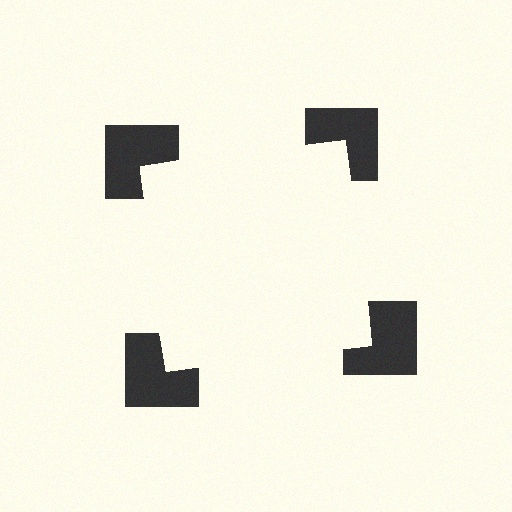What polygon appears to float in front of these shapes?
An illusory square — its edges are inferred from the aligned wedge cuts in the notched squares, not physically drawn.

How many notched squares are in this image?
There are 4 — one at each vertex of the illusory square.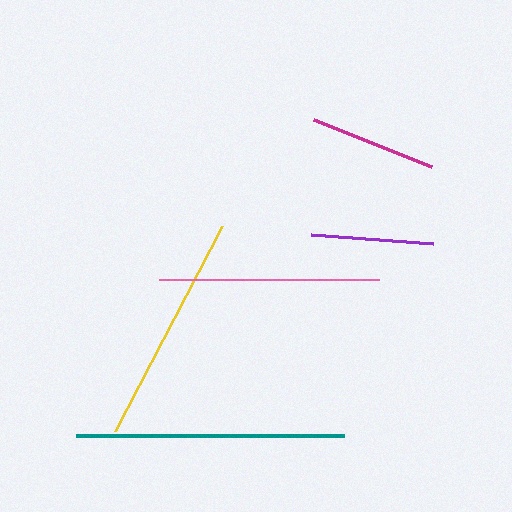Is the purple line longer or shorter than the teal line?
The teal line is longer than the purple line.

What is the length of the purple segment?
The purple segment is approximately 122 pixels long.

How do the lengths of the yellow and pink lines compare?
The yellow and pink lines are approximately the same length.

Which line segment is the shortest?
The purple line is the shortest at approximately 122 pixels.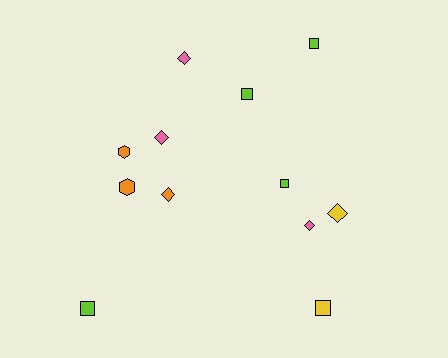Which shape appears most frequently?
Square, with 5 objects.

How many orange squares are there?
There are no orange squares.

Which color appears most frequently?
Lime, with 4 objects.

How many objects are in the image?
There are 12 objects.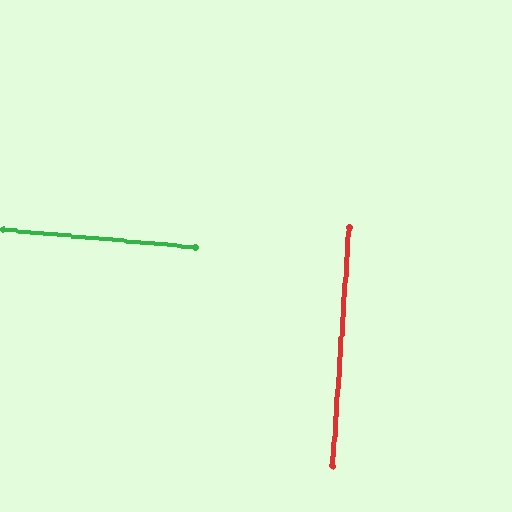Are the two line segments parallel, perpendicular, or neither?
Perpendicular — they meet at approximately 89°.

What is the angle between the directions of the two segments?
Approximately 89 degrees.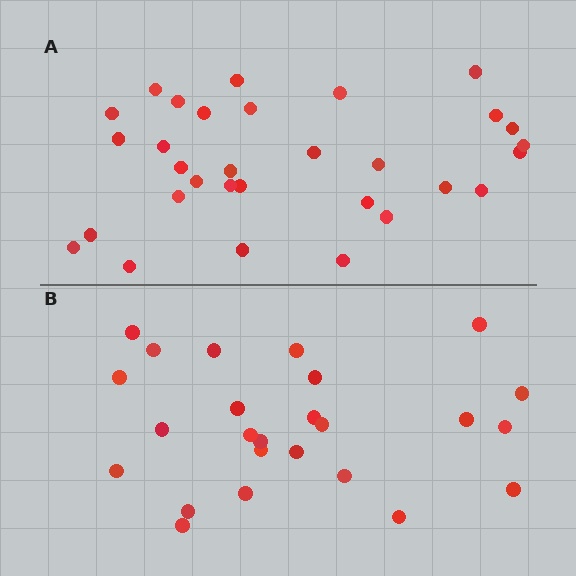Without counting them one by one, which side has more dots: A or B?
Region A (the top region) has more dots.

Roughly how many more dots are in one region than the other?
Region A has about 6 more dots than region B.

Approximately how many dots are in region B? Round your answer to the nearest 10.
About 20 dots. (The exact count is 25, which rounds to 20.)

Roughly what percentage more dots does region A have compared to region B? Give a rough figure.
About 25% more.